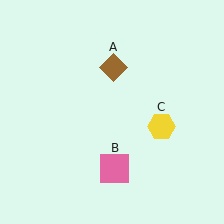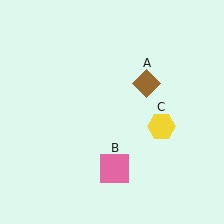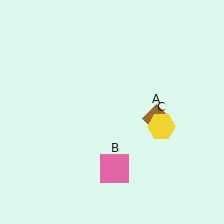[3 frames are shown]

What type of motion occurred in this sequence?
The brown diamond (object A) rotated clockwise around the center of the scene.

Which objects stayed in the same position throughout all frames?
Pink square (object B) and yellow hexagon (object C) remained stationary.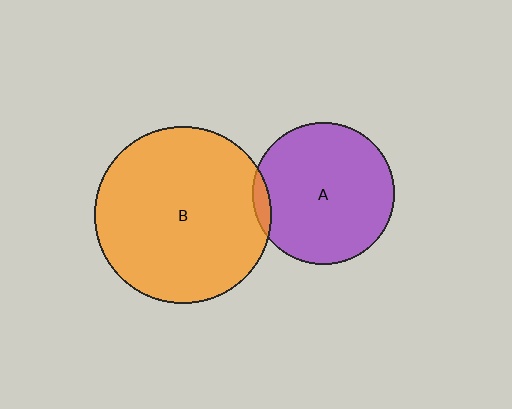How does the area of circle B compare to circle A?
Approximately 1.6 times.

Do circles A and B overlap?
Yes.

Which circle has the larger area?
Circle B (orange).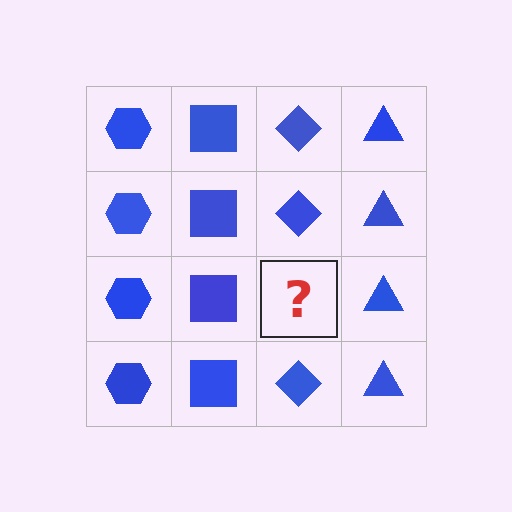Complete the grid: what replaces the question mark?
The question mark should be replaced with a blue diamond.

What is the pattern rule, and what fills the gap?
The rule is that each column has a consistent shape. The gap should be filled with a blue diamond.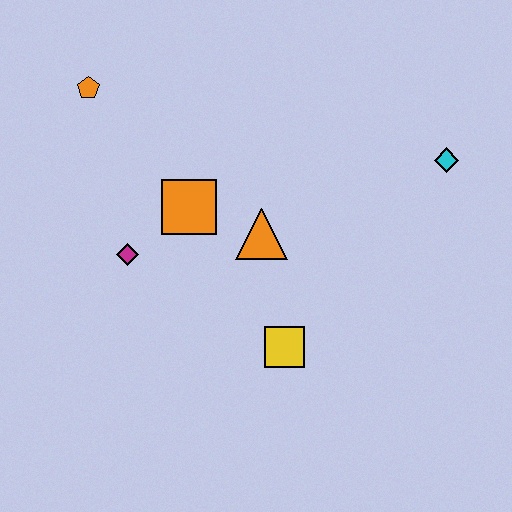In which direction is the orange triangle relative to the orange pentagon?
The orange triangle is to the right of the orange pentagon.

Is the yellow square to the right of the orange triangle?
Yes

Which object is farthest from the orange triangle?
The orange pentagon is farthest from the orange triangle.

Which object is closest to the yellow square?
The orange triangle is closest to the yellow square.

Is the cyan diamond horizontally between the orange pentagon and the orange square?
No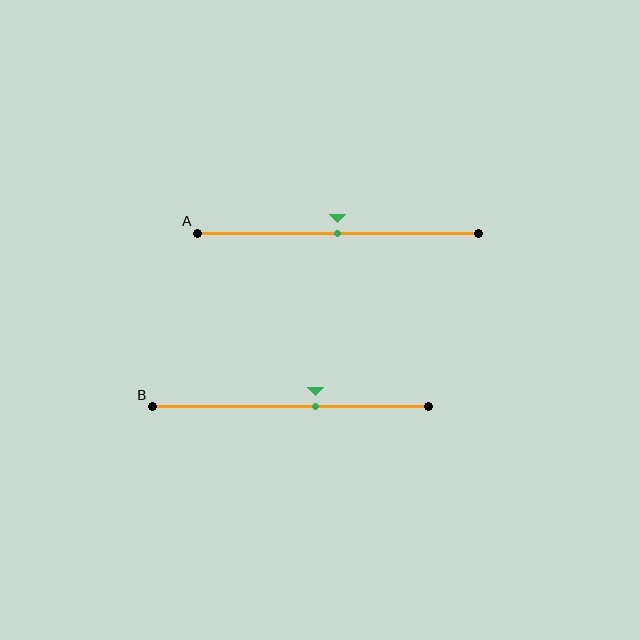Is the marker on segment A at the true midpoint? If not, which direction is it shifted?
Yes, the marker on segment A is at the true midpoint.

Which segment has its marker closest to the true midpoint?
Segment A has its marker closest to the true midpoint.